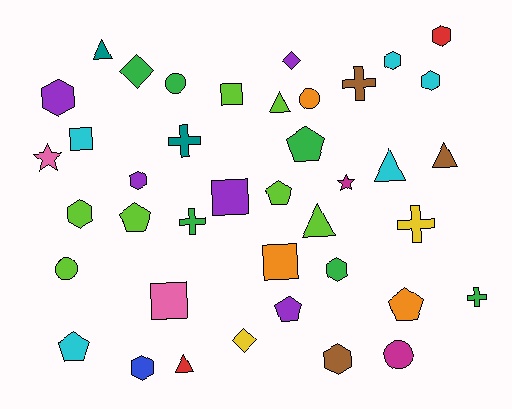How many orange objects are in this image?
There are 3 orange objects.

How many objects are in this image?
There are 40 objects.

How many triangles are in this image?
There are 6 triangles.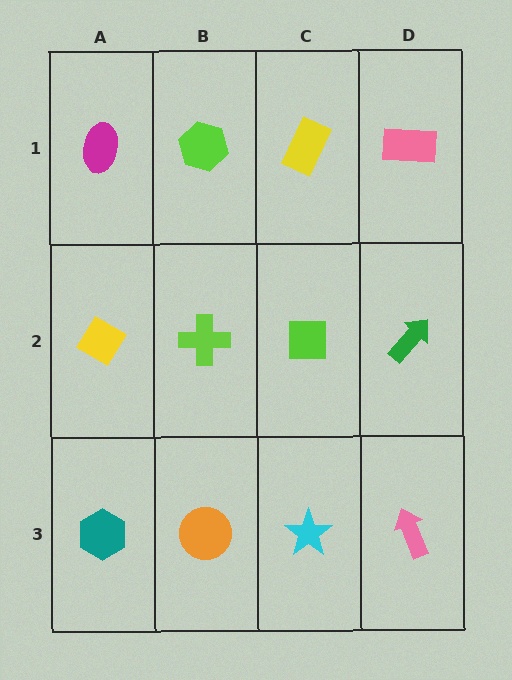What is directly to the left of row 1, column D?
A yellow rectangle.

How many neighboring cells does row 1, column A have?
2.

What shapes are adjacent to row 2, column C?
A yellow rectangle (row 1, column C), a cyan star (row 3, column C), a lime cross (row 2, column B), a green arrow (row 2, column D).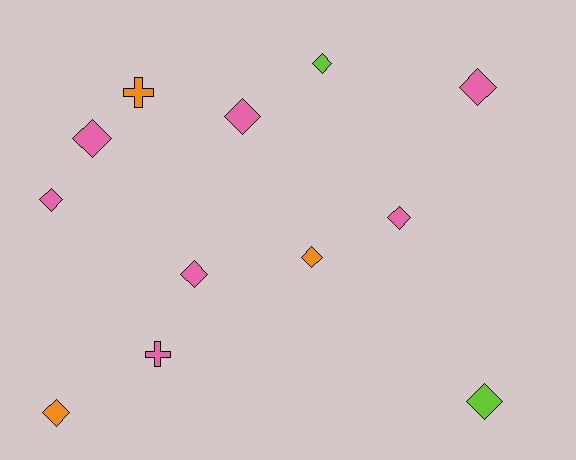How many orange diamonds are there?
There are 2 orange diamonds.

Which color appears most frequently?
Pink, with 7 objects.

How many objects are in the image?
There are 12 objects.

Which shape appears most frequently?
Diamond, with 10 objects.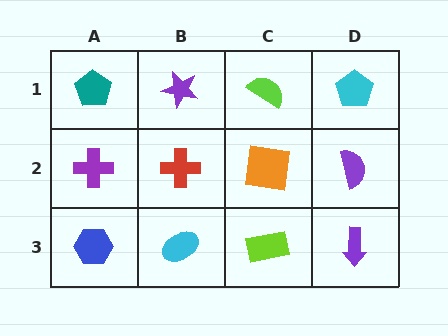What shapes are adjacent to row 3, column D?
A purple semicircle (row 2, column D), a lime rectangle (row 3, column C).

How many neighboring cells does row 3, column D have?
2.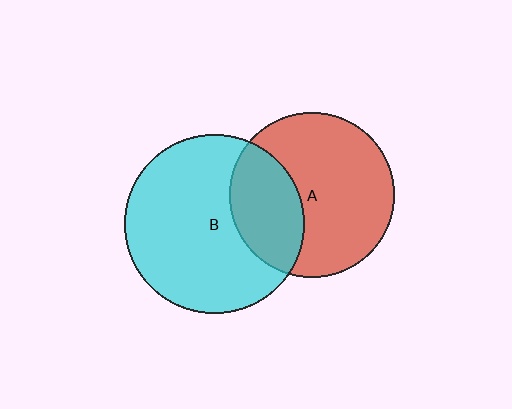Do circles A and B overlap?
Yes.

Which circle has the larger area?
Circle B (cyan).